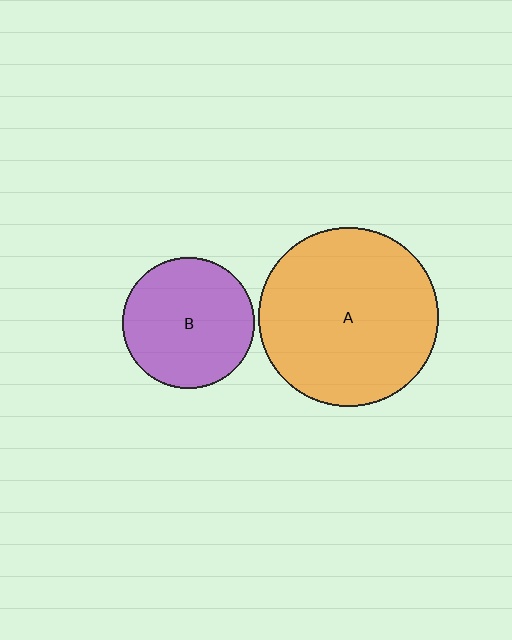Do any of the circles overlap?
No, none of the circles overlap.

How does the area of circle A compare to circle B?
Approximately 1.9 times.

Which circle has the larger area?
Circle A (orange).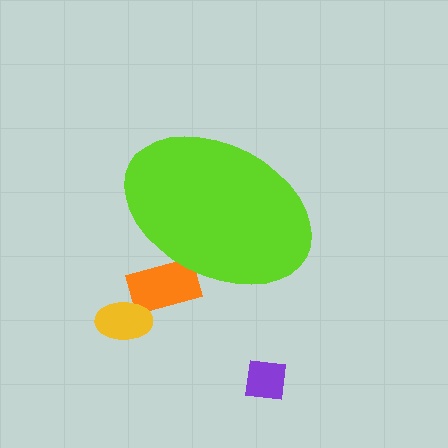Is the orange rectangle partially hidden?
Yes, the orange rectangle is partially hidden behind the lime ellipse.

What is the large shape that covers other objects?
A lime ellipse.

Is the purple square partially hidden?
No, the purple square is fully visible.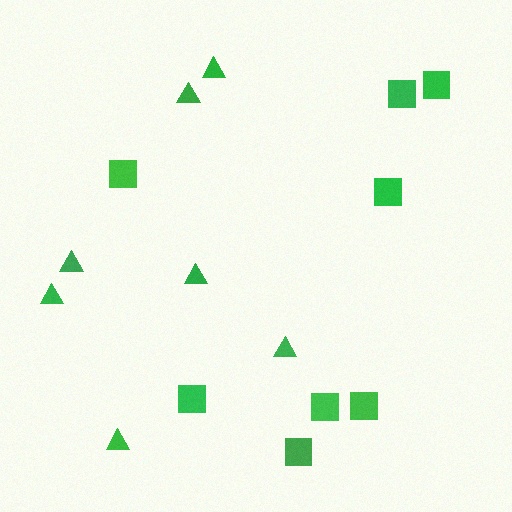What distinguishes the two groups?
There are 2 groups: one group of triangles (7) and one group of squares (8).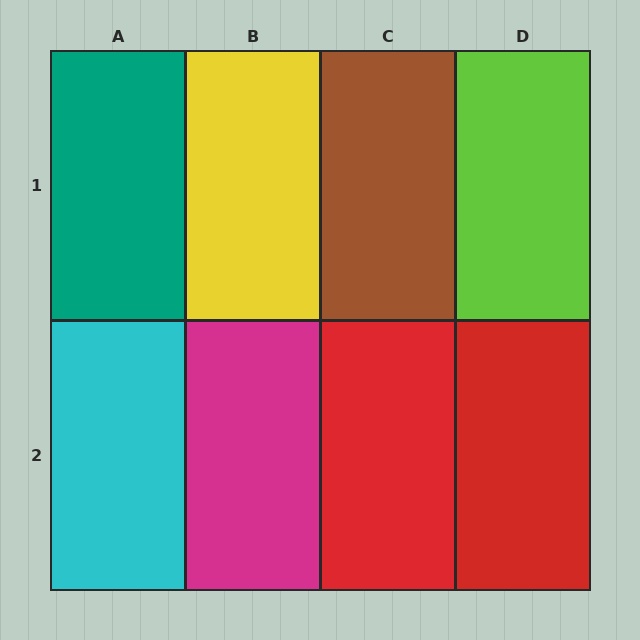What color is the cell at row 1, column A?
Teal.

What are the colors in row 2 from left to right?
Cyan, magenta, red, red.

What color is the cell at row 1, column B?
Yellow.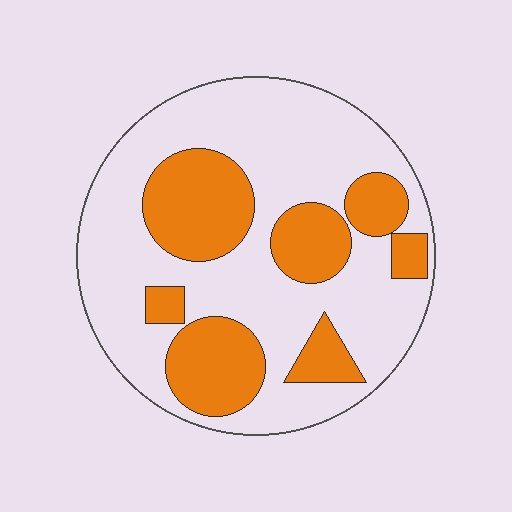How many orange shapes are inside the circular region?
7.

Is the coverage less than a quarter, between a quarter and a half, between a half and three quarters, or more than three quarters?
Between a quarter and a half.